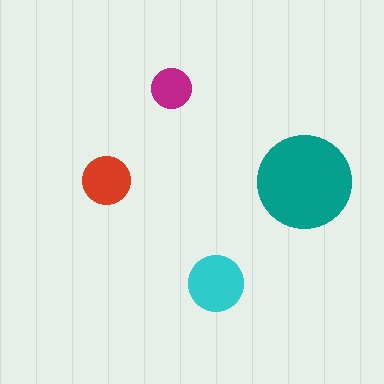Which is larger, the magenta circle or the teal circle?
The teal one.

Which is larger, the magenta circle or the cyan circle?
The cyan one.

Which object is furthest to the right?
The teal circle is rightmost.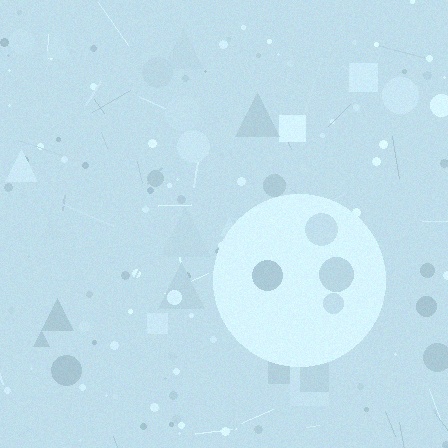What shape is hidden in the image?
A circle is hidden in the image.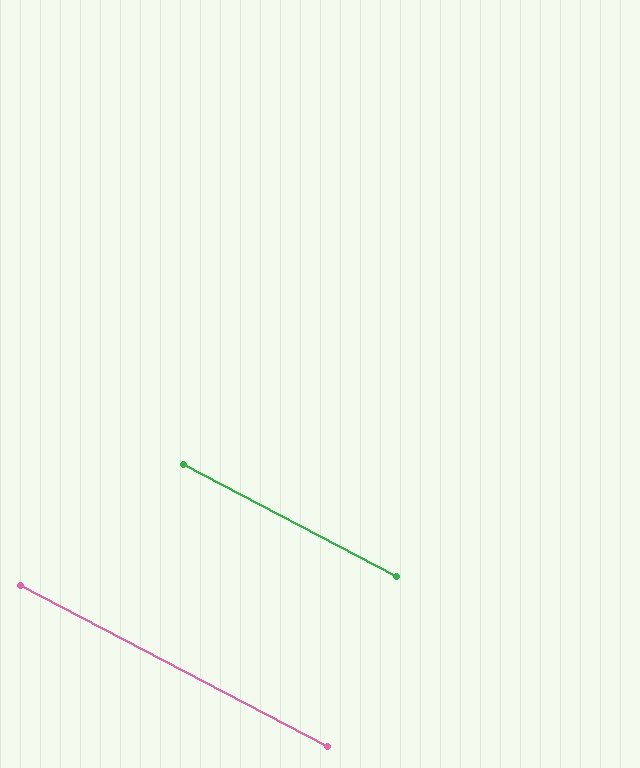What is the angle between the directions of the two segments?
Approximately 0 degrees.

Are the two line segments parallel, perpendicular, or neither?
Parallel — their directions differ by only 0.1°.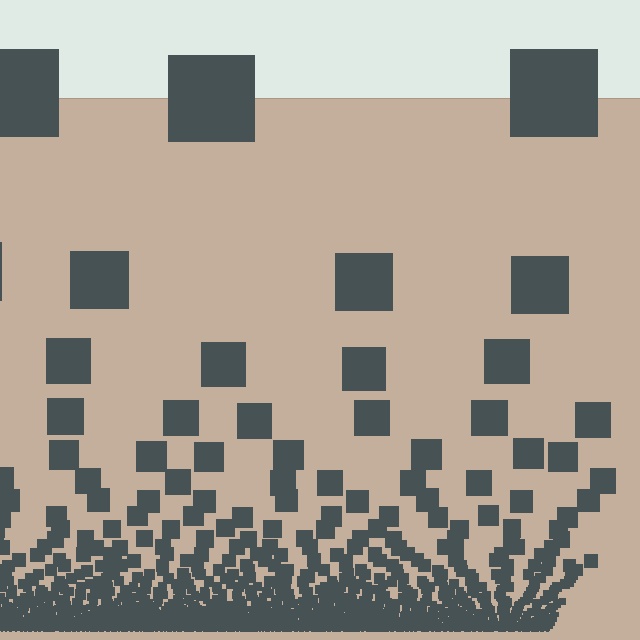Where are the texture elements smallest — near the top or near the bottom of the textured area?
Near the bottom.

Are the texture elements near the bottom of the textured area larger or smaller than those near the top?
Smaller. The gradient is inverted — elements near the bottom are smaller and denser.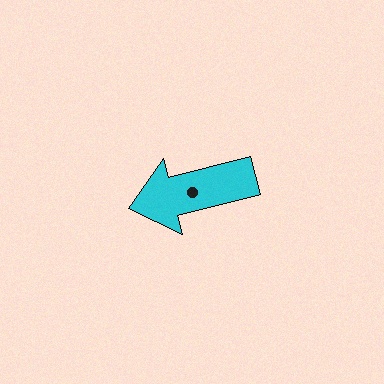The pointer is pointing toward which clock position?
Roughly 9 o'clock.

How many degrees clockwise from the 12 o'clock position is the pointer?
Approximately 256 degrees.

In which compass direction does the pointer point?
West.